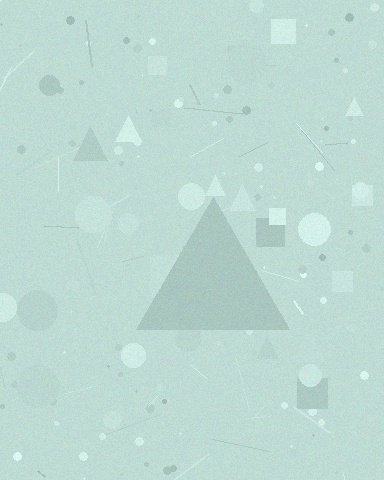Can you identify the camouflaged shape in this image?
The camouflaged shape is a triangle.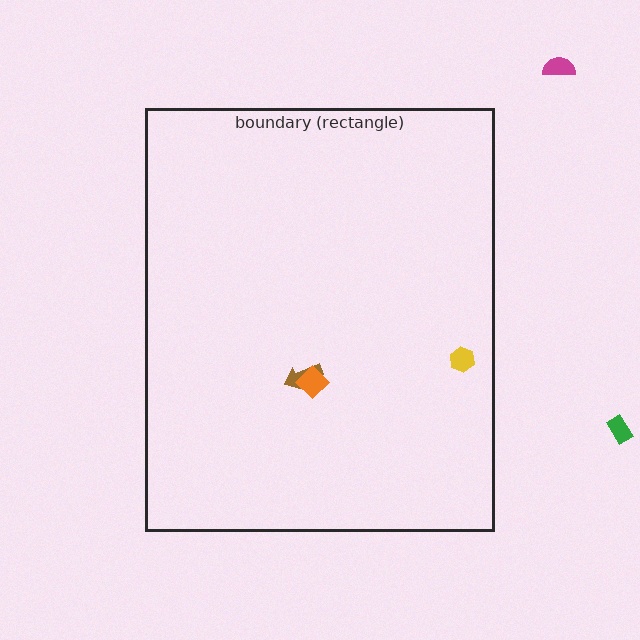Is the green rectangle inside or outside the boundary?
Outside.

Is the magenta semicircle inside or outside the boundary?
Outside.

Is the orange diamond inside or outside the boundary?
Inside.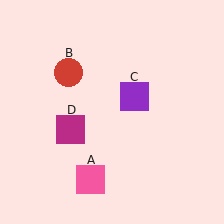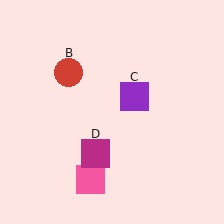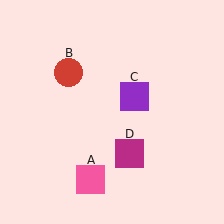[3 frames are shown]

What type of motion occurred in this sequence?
The magenta square (object D) rotated counterclockwise around the center of the scene.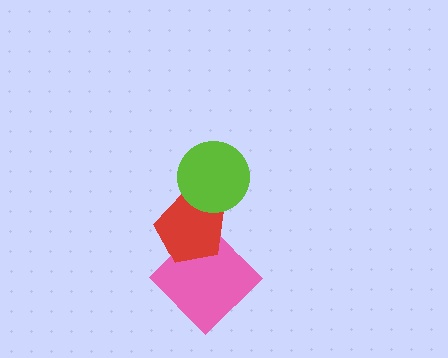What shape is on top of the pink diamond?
The red pentagon is on top of the pink diamond.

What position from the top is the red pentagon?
The red pentagon is 2nd from the top.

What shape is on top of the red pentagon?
The lime circle is on top of the red pentagon.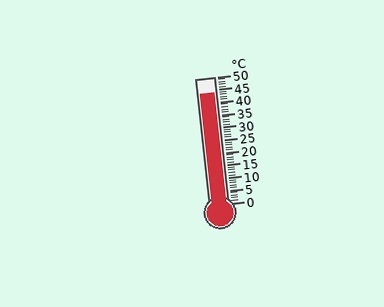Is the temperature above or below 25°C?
The temperature is above 25°C.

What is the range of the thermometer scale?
The thermometer scale ranges from 0°C to 50°C.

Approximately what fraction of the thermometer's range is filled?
The thermometer is filled to approximately 90% of its range.